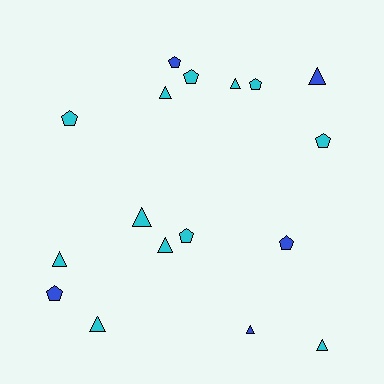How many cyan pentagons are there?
There are 5 cyan pentagons.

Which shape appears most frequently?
Triangle, with 9 objects.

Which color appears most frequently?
Cyan, with 12 objects.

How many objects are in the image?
There are 17 objects.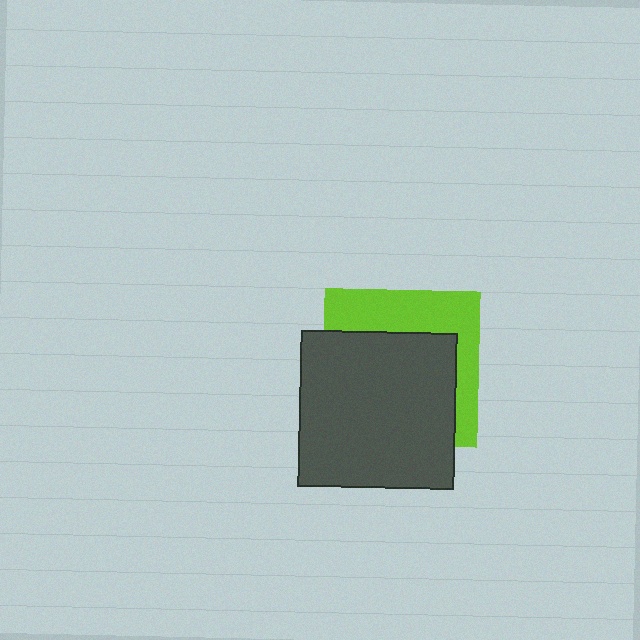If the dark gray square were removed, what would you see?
You would see the complete lime square.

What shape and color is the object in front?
The object in front is a dark gray square.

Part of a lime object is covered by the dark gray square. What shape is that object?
It is a square.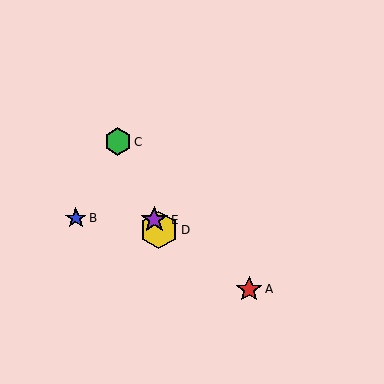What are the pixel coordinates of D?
Object D is at (159, 230).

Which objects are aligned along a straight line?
Objects C, D, E are aligned along a straight line.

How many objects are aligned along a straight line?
3 objects (C, D, E) are aligned along a straight line.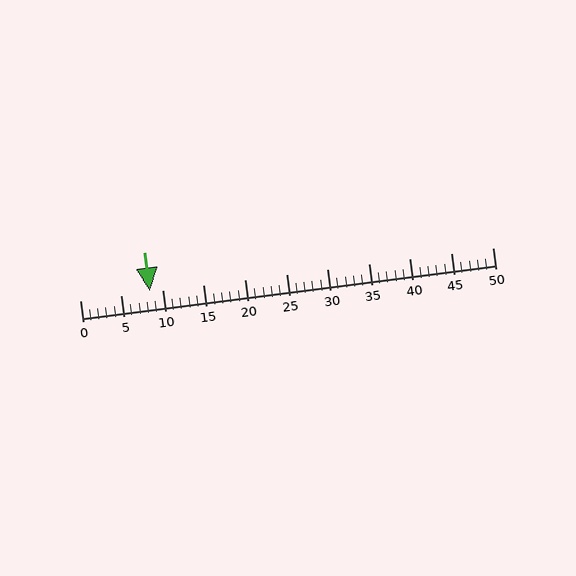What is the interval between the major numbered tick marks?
The major tick marks are spaced 5 units apart.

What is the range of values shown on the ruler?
The ruler shows values from 0 to 50.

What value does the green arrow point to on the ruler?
The green arrow points to approximately 8.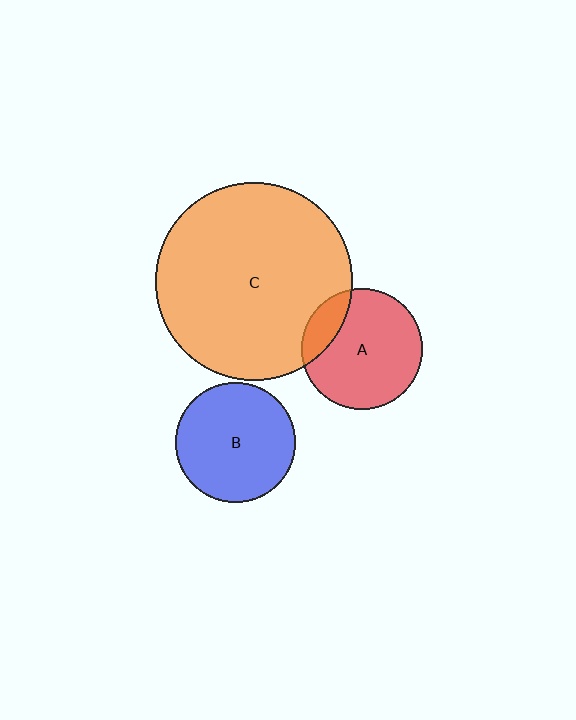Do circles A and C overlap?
Yes.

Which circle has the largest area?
Circle C (orange).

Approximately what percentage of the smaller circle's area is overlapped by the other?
Approximately 15%.